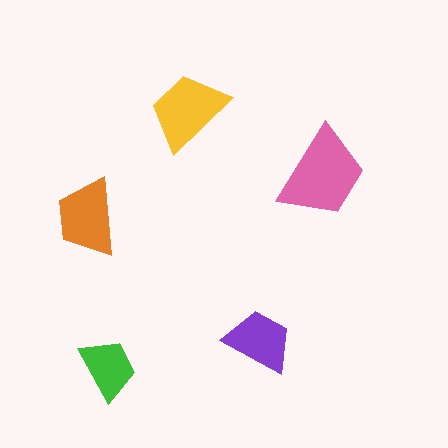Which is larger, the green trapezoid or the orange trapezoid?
The orange one.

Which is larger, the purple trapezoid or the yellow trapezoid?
The yellow one.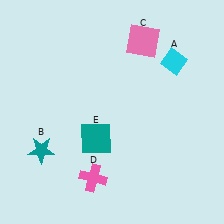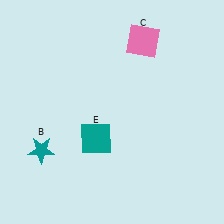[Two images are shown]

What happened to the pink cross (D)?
The pink cross (D) was removed in Image 2. It was in the bottom-left area of Image 1.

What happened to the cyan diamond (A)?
The cyan diamond (A) was removed in Image 2. It was in the top-right area of Image 1.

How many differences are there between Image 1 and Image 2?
There are 2 differences between the two images.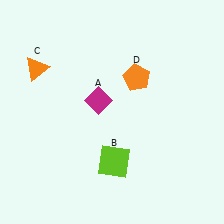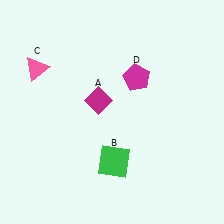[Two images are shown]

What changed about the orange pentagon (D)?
In Image 1, D is orange. In Image 2, it changed to magenta.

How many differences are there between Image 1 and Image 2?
There are 3 differences between the two images.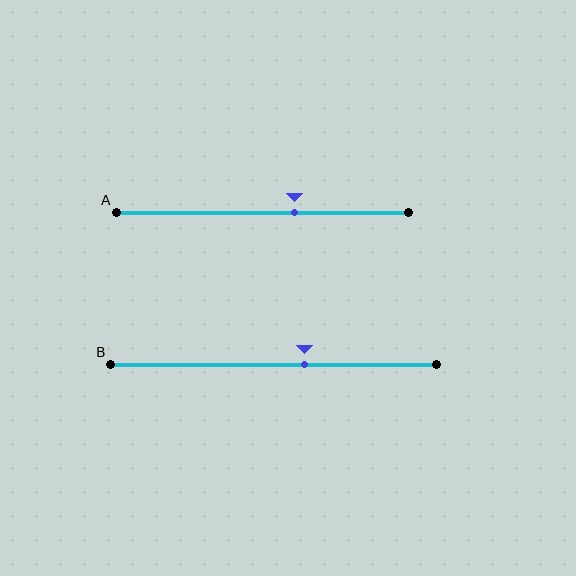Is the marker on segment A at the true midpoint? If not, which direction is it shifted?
No, the marker on segment A is shifted to the right by about 11% of the segment length.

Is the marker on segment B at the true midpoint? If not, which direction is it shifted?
No, the marker on segment B is shifted to the right by about 9% of the segment length.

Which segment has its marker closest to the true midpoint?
Segment B has its marker closest to the true midpoint.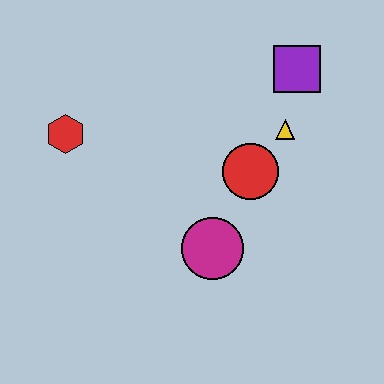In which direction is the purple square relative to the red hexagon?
The purple square is to the right of the red hexagon.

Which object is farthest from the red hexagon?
The purple square is farthest from the red hexagon.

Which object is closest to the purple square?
The yellow triangle is closest to the purple square.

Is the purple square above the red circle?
Yes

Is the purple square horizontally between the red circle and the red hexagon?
No